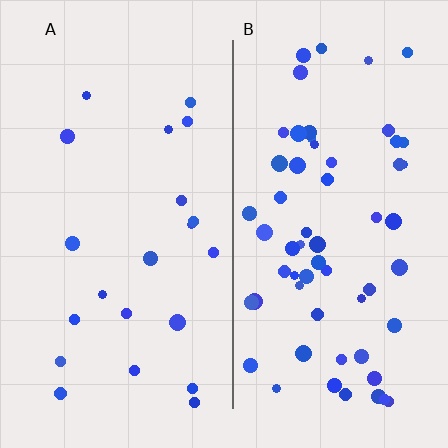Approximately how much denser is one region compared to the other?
Approximately 2.9× — region B over region A.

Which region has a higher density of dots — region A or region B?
B (the right).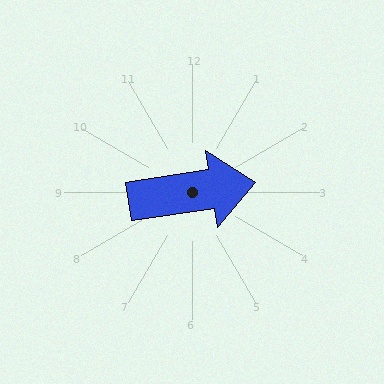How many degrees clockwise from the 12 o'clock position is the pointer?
Approximately 81 degrees.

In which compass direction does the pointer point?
East.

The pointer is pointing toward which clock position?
Roughly 3 o'clock.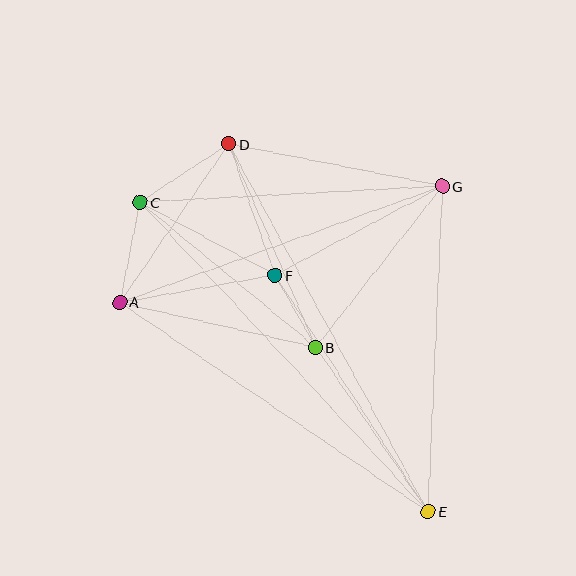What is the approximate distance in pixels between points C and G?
The distance between C and G is approximately 302 pixels.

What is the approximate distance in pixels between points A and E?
The distance between A and E is approximately 373 pixels.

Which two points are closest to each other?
Points B and F are closest to each other.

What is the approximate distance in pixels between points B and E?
The distance between B and E is approximately 199 pixels.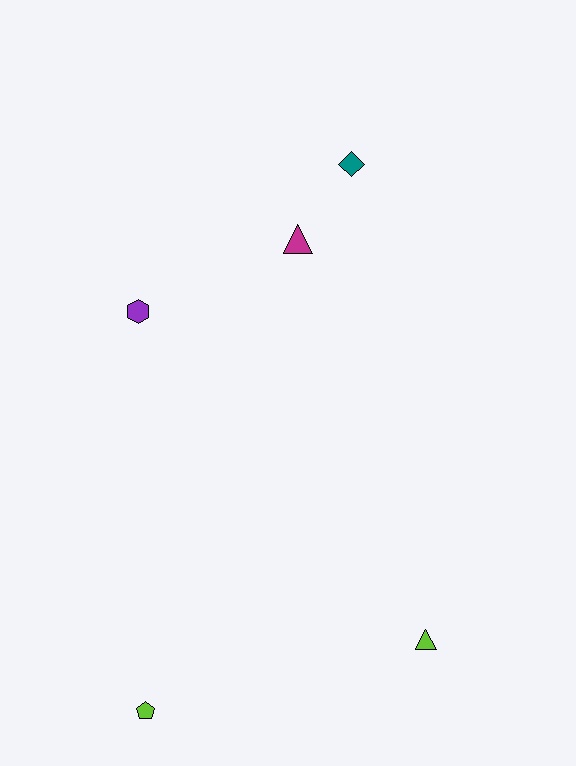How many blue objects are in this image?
There are no blue objects.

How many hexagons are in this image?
There is 1 hexagon.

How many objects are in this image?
There are 5 objects.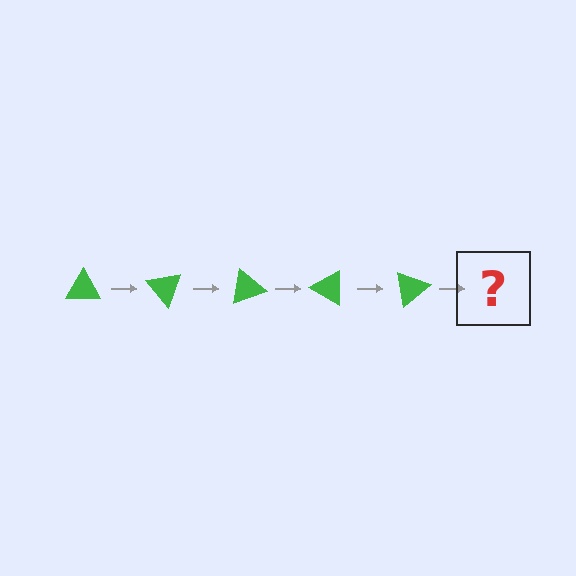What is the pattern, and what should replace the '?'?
The pattern is that the triangle rotates 50 degrees each step. The '?' should be a green triangle rotated 250 degrees.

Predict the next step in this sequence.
The next step is a green triangle rotated 250 degrees.